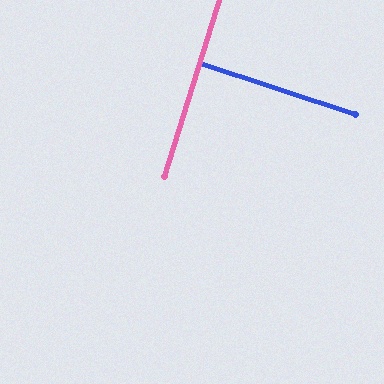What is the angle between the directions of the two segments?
Approximately 89 degrees.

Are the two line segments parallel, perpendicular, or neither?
Perpendicular — they meet at approximately 89°.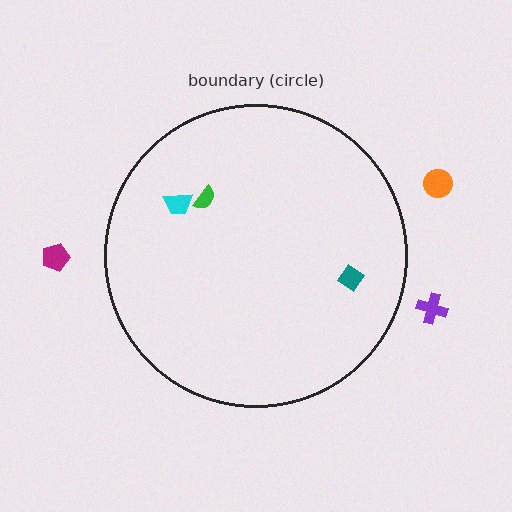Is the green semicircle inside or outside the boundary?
Inside.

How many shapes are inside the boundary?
3 inside, 3 outside.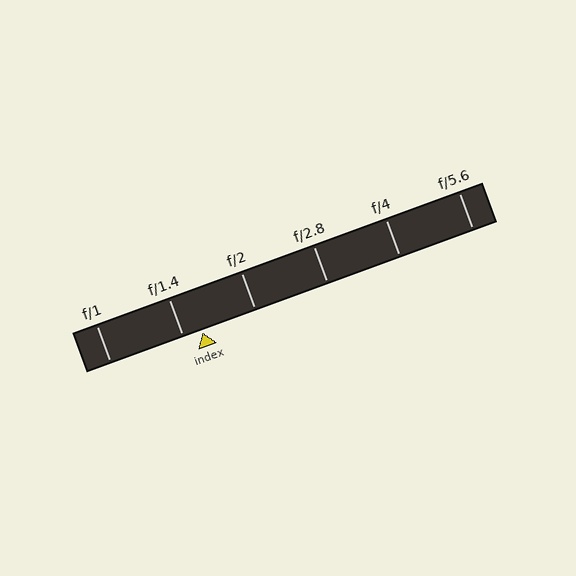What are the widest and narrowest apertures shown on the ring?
The widest aperture shown is f/1 and the narrowest is f/5.6.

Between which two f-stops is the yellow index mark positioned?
The index mark is between f/1.4 and f/2.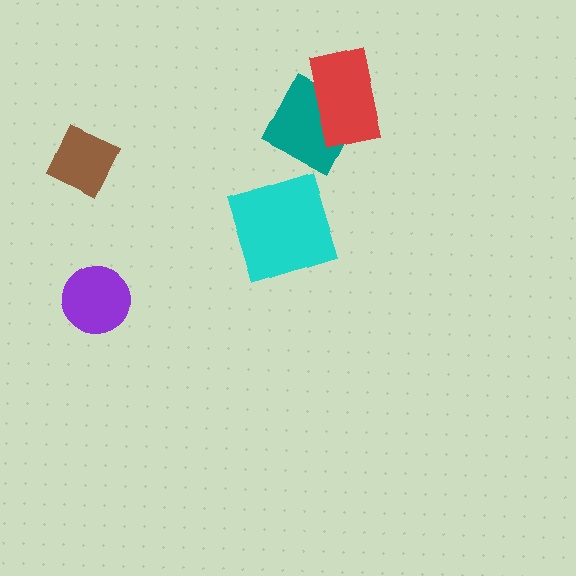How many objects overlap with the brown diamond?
0 objects overlap with the brown diamond.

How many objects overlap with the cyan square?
0 objects overlap with the cyan square.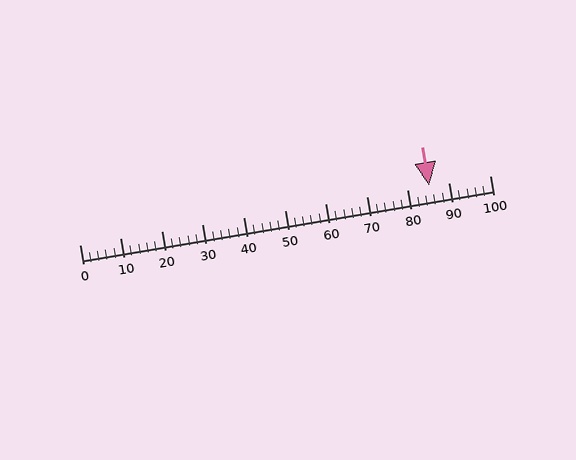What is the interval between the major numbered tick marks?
The major tick marks are spaced 10 units apart.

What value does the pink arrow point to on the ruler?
The pink arrow points to approximately 85.